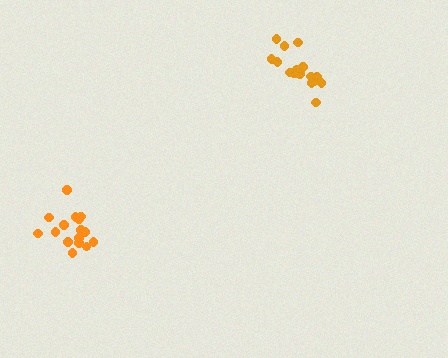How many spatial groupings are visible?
There are 2 spatial groupings.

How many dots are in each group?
Group 1: 17 dots, Group 2: 16 dots (33 total).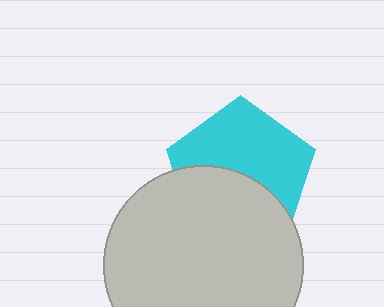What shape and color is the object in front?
The object in front is a light gray circle.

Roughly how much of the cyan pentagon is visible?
About half of it is visible (roughly 56%).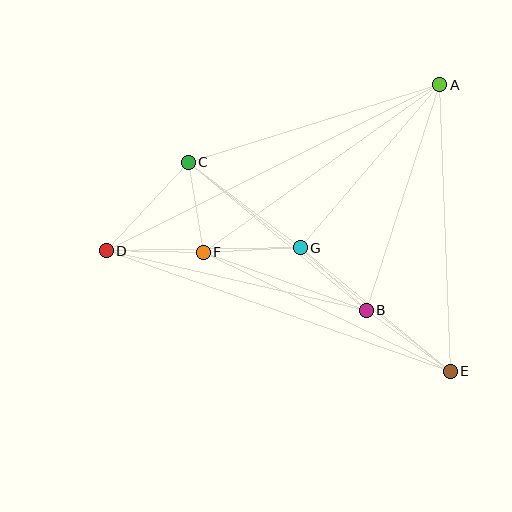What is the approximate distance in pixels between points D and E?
The distance between D and E is approximately 365 pixels.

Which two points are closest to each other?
Points B and G are closest to each other.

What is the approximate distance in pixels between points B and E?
The distance between B and E is approximately 104 pixels.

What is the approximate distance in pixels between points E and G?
The distance between E and G is approximately 195 pixels.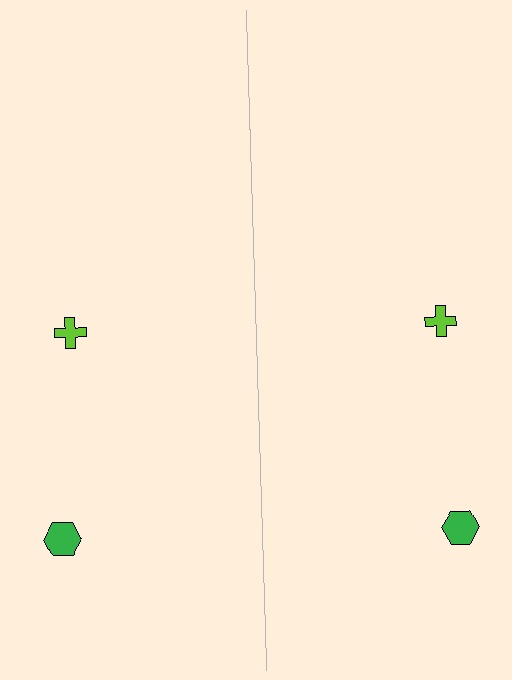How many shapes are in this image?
There are 4 shapes in this image.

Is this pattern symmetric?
Yes, this pattern has bilateral (reflection) symmetry.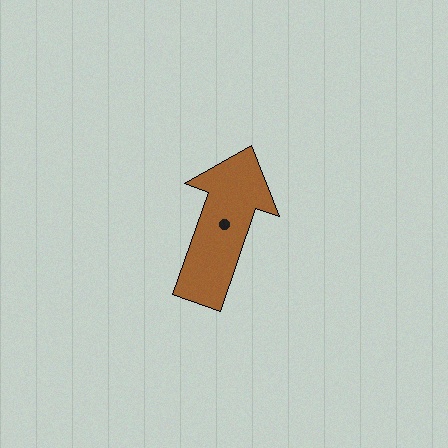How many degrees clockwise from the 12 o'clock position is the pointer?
Approximately 19 degrees.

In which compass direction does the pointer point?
North.